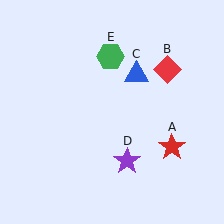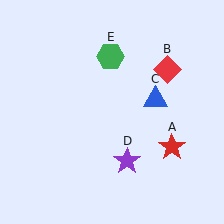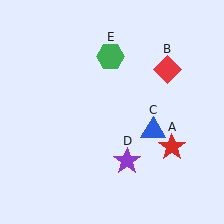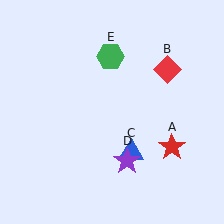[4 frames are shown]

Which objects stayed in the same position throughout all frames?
Red star (object A) and red diamond (object B) and purple star (object D) and green hexagon (object E) remained stationary.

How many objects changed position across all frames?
1 object changed position: blue triangle (object C).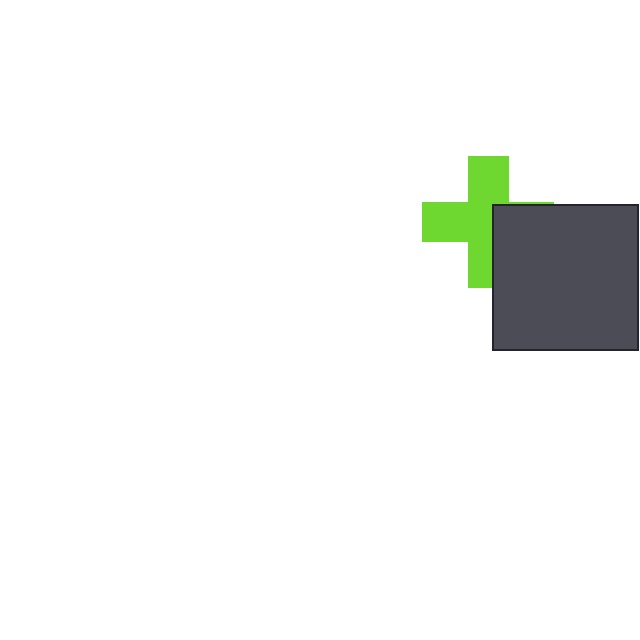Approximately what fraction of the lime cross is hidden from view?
Roughly 35% of the lime cross is hidden behind the dark gray square.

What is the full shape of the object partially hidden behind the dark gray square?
The partially hidden object is a lime cross.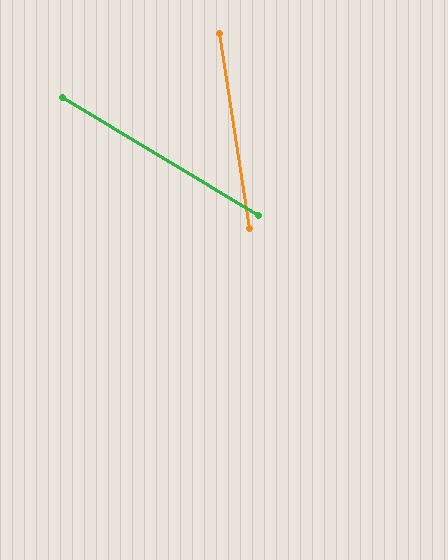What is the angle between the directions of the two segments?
Approximately 50 degrees.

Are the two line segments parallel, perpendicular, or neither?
Neither parallel nor perpendicular — they differ by about 50°.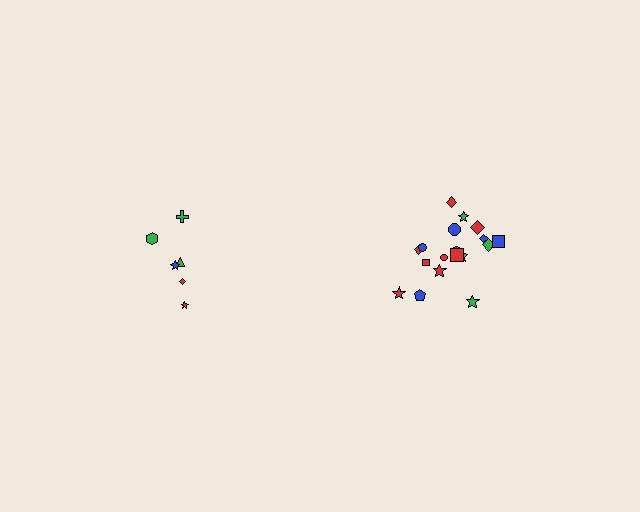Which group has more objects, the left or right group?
The right group.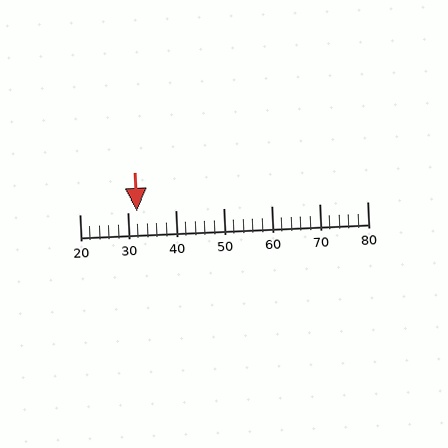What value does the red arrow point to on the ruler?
The red arrow points to approximately 32.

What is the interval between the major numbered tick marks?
The major tick marks are spaced 10 units apart.